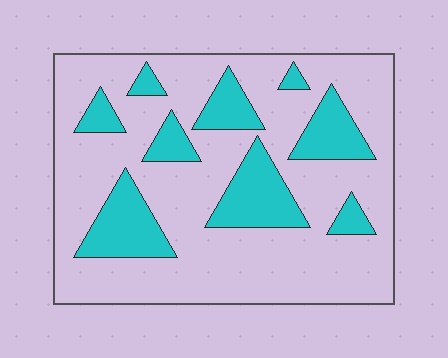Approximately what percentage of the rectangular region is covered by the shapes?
Approximately 25%.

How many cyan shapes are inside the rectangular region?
9.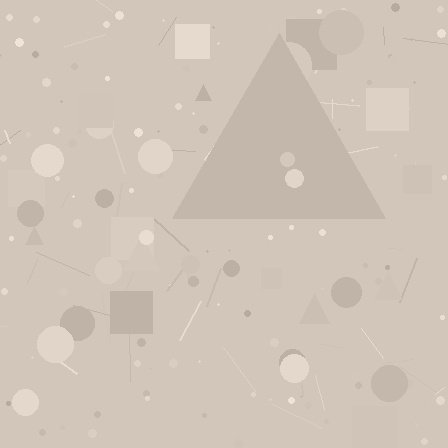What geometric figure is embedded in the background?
A triangle is embedded in the background.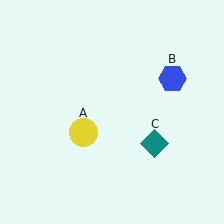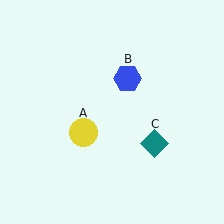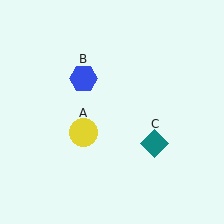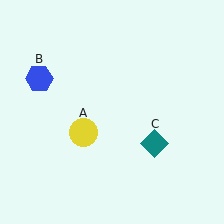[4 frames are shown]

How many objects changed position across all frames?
1 object changed position: blue hexagon (object B).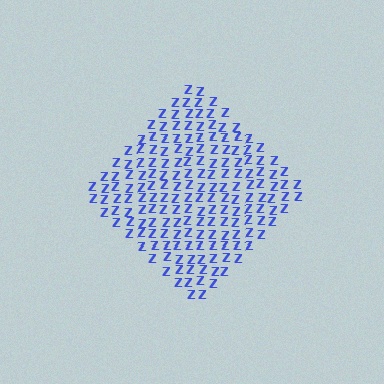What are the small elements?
The small elements are letter Z's.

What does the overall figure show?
The overall figure shows a diamond.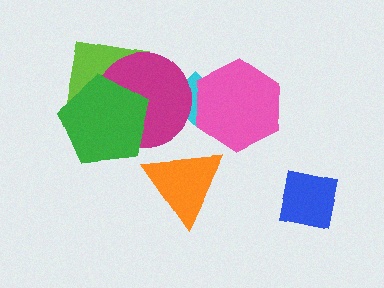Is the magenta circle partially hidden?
Yes, it is partially covered by another shape.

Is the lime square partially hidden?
Yes, it is partially covered by another shape.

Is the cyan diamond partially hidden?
Yes, it is partially covered by another shape.